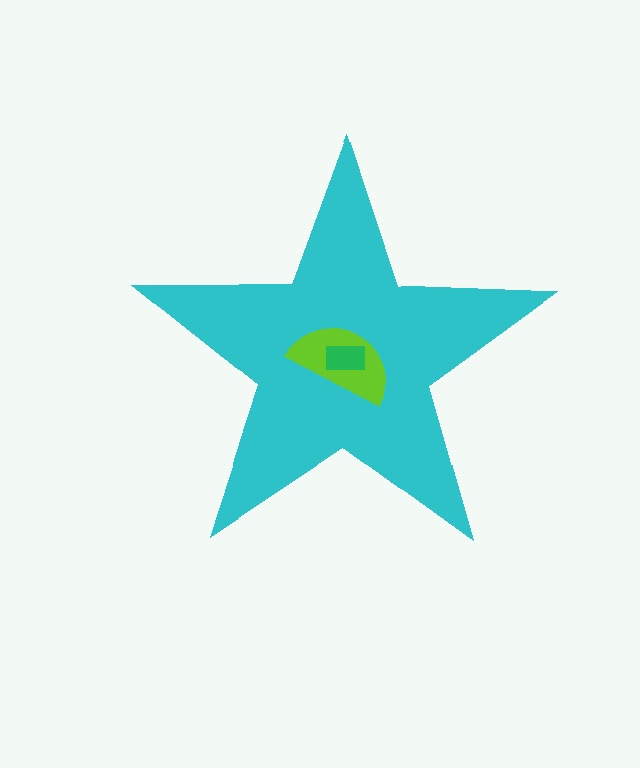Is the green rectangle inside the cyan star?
Yes.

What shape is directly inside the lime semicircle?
The green rectangle.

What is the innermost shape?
The green rectangle.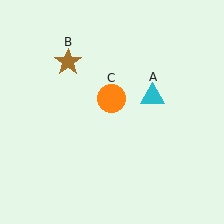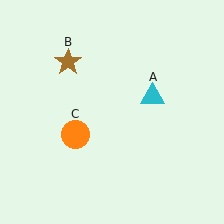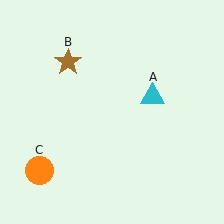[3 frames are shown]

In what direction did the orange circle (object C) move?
The orange circle (object C) moved down and to the left.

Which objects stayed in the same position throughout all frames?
Cyan triangle (object A) and brown star (object B) remained stationary.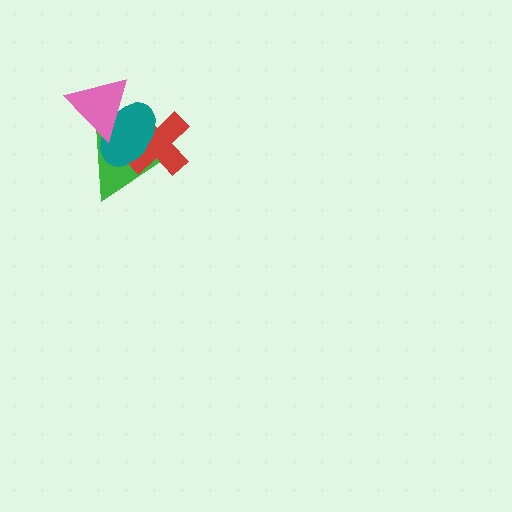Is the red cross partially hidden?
Yes, it is partially covered by another shape.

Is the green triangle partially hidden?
Yes, it is partially covered by another shape.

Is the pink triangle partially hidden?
No, no other shape covers it.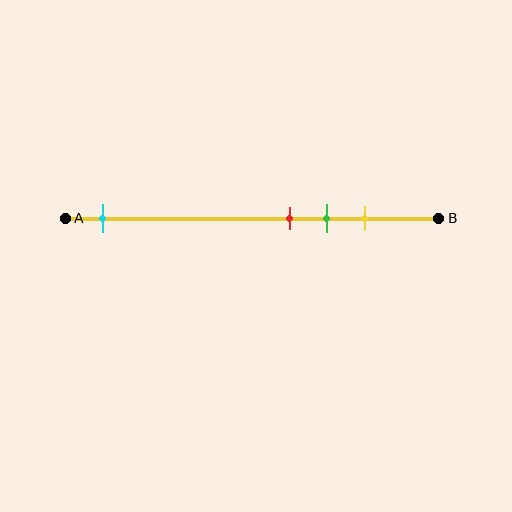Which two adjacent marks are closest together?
The red and green marks are the closest adjacent pair.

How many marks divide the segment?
There are 4 marks dividing the segment.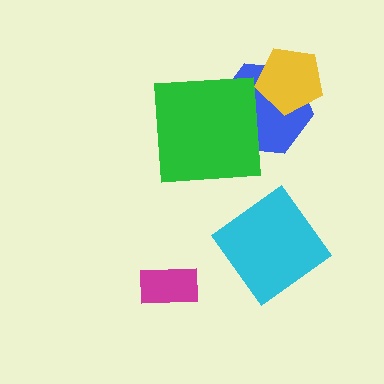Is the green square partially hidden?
No, no other shape covers it.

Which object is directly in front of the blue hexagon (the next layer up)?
The green square is directly in front of the blue hexagon.